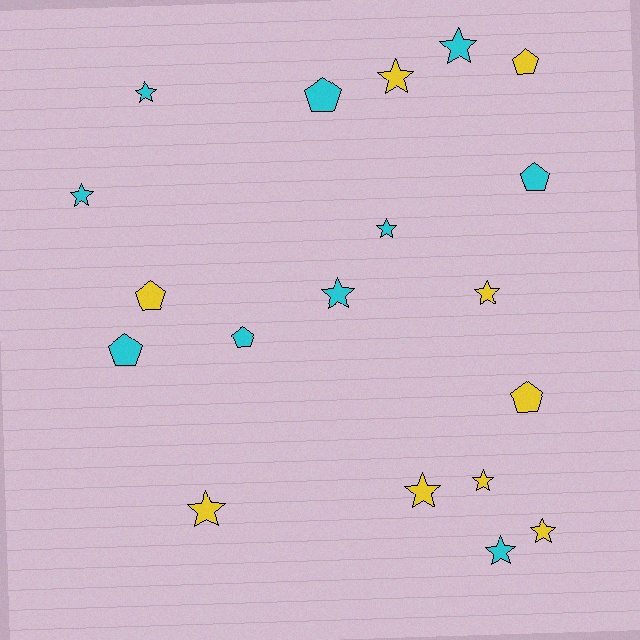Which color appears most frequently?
Cyan, with 10 objects.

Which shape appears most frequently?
Star, with 12 objects.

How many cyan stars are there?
There are 6 cyan stars.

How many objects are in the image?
There are 19 objects.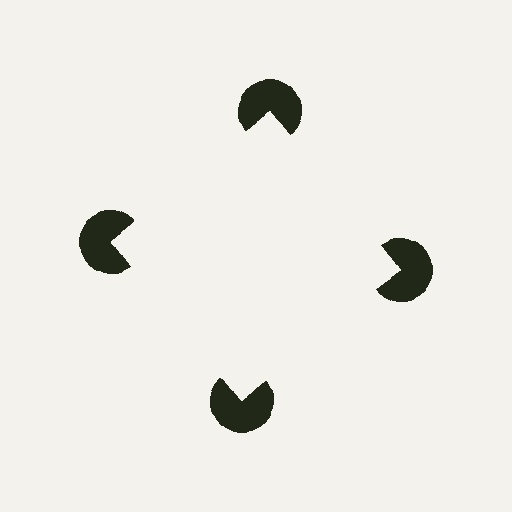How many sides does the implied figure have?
4 sides.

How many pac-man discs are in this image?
There are 4 — one at each vertex of the illusory square.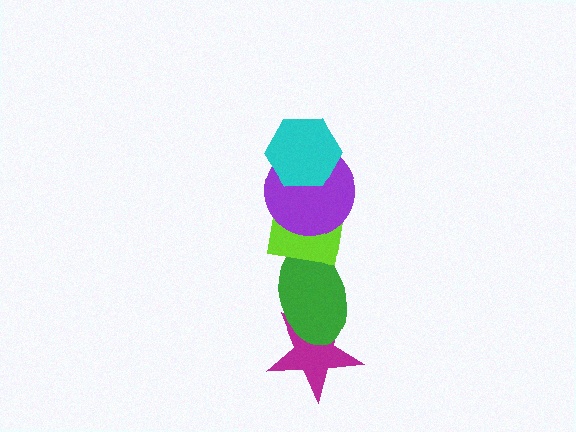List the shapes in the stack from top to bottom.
From top to bottom: the cyan hexagon, the purple circle, the lime square, the green ellipse, the magenta star.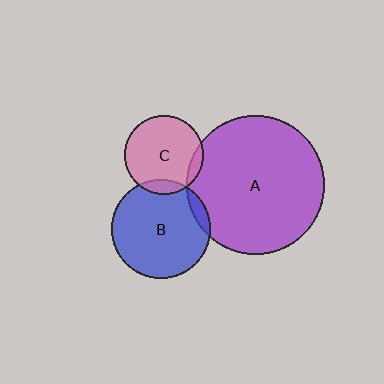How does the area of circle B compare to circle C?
Approximately 1.6 times.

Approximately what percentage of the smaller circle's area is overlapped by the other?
Approximately 10%.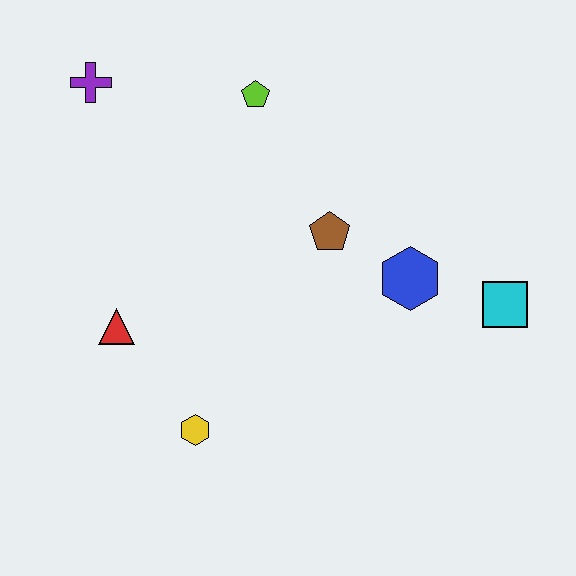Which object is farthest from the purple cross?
The cyan square is farthest from the purple cross.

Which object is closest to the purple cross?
The lime pentagon is closest to the purple cross.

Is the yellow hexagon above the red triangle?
No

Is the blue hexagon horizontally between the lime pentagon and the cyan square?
Yes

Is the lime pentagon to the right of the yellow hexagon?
Yes